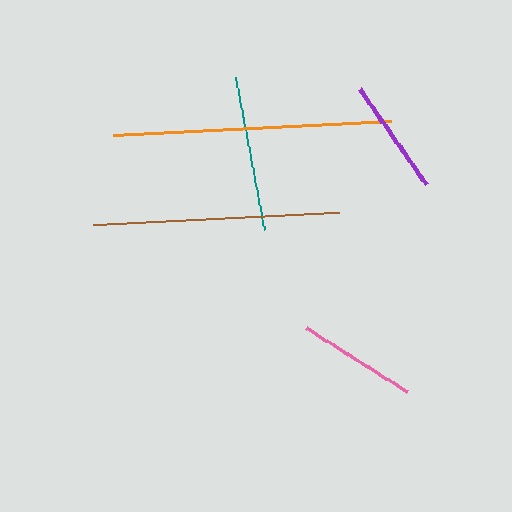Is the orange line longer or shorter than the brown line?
The orange line is longer than the brown line.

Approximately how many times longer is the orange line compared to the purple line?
The orange line is approximately 2.4 times the length of the purple line.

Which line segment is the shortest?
The purple line is the shortest at approximately 117 pixels.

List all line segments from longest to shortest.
From longest to shortest: orange, brown, teal, pink, purple.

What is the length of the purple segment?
The purple segment is approximately 117 pixels long.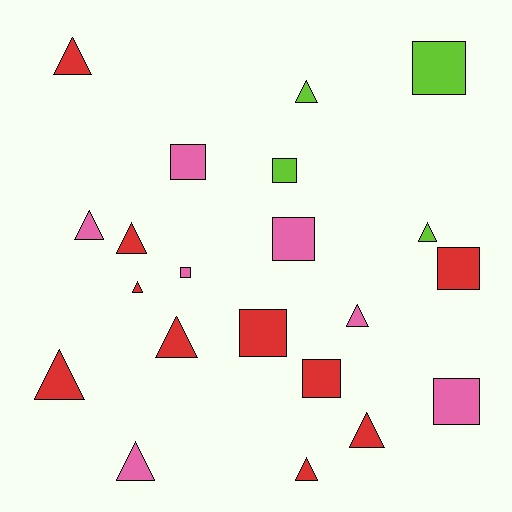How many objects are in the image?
There are 21 objects.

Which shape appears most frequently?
Triangle, with 12 objects.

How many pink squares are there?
There are 4 pink squares.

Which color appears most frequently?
Red, with 10 objects.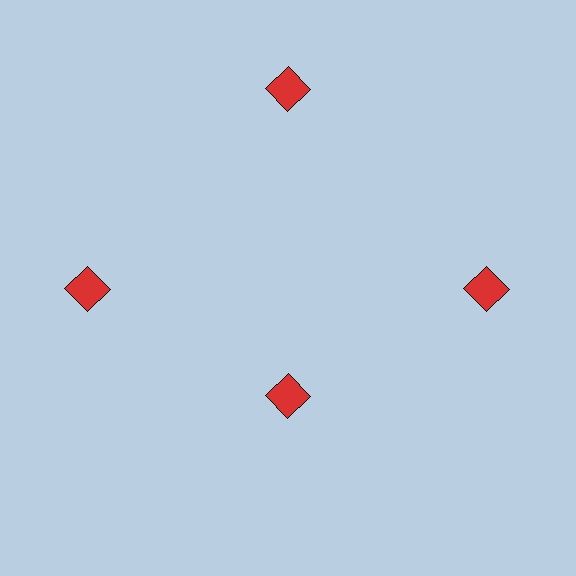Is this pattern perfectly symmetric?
No. The 4 red diamonds are arranged in a ring, but one element near the 6 o'clock position is pulled inward toward the center, breaking the 4-fold rotational symmetry.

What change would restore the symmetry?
The symmetry would be restored by moving it outward, back onto the ring so that all 4 diamonds sit at equal angles and equal distance from the center.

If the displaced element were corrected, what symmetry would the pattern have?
It would have 4-fold rotational symmetry — the pattern would map onto itself every 90 degrees.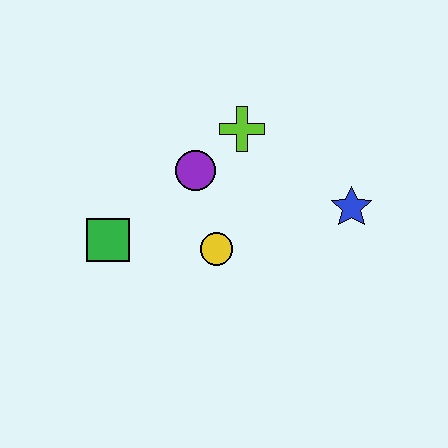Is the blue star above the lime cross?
No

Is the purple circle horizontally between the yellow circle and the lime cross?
No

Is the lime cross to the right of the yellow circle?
Yes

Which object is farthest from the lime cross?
The green square is farthest from the lime cross.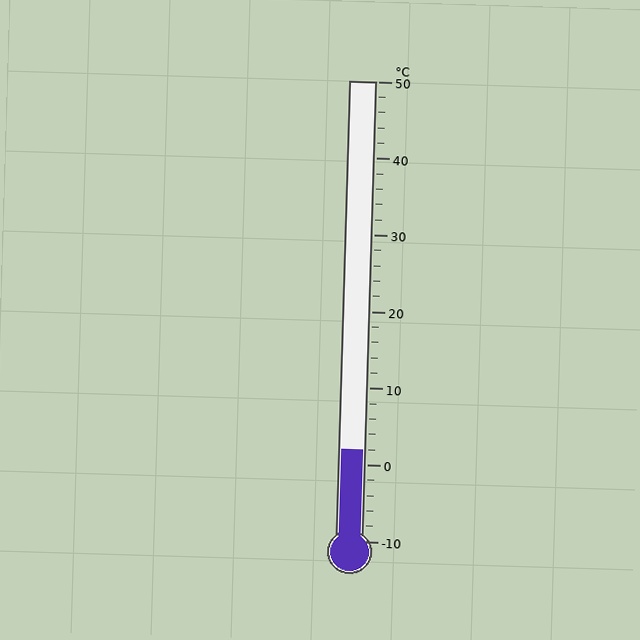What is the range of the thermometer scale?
The thermometer scale ranges from -10°C to 50°C.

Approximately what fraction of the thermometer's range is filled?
The thermometer is filled to approximately 20% of its range.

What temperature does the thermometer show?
The thermometer shows approximately 2°C.